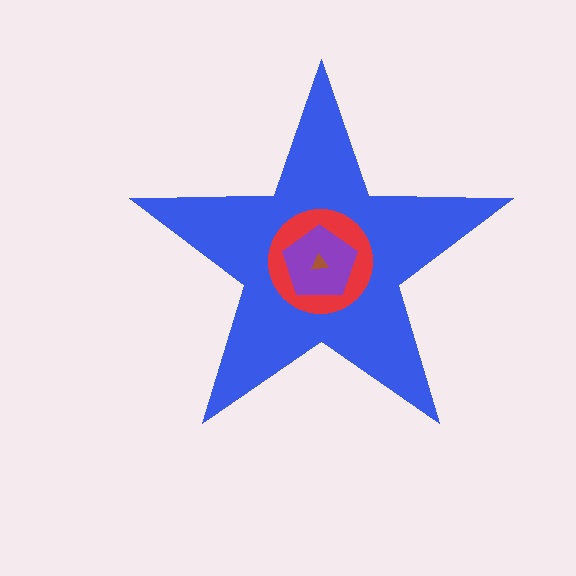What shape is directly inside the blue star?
The red circle.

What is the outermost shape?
The blue star.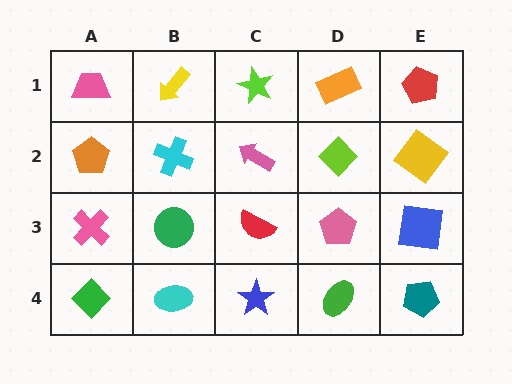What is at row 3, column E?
A blue square.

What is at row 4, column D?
A green ellipse.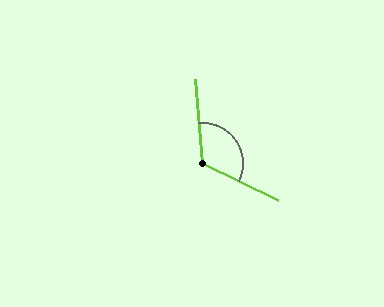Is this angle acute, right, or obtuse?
It is obtuse.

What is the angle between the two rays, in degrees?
Approximately 121 degrees.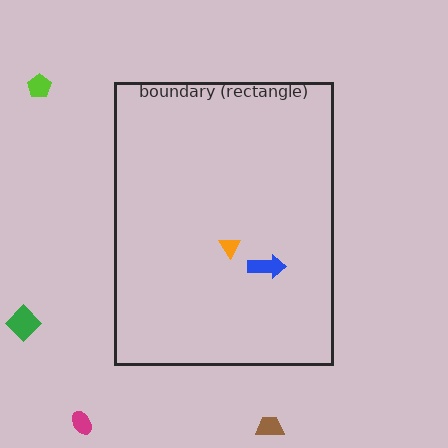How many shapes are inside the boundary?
2 inside, 4 outside.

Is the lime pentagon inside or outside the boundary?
Outside.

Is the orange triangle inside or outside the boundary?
Inside.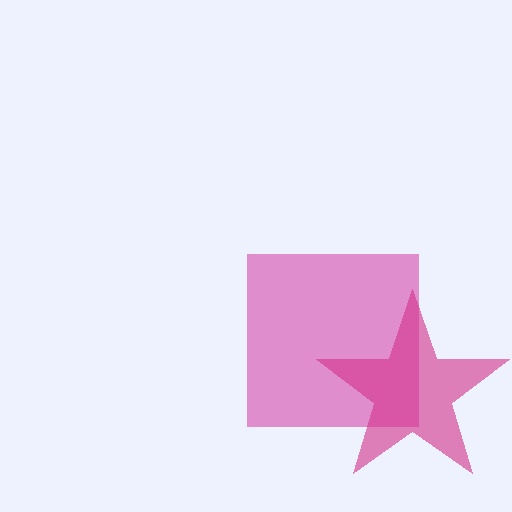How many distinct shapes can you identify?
There are 2 distinct shapes: a pink square, a magenta star.